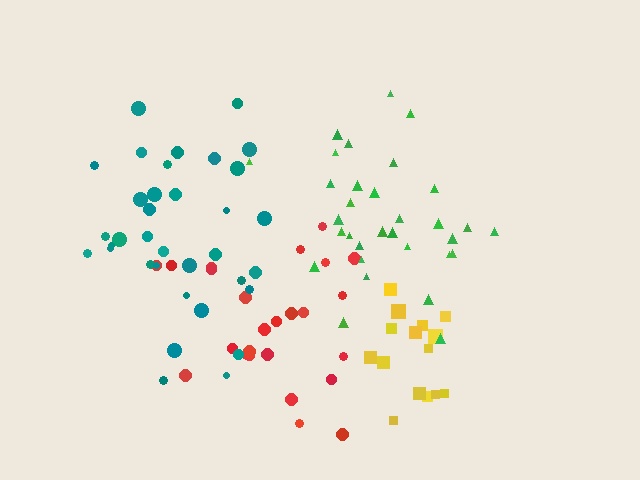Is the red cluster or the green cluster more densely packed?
Red.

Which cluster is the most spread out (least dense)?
Green.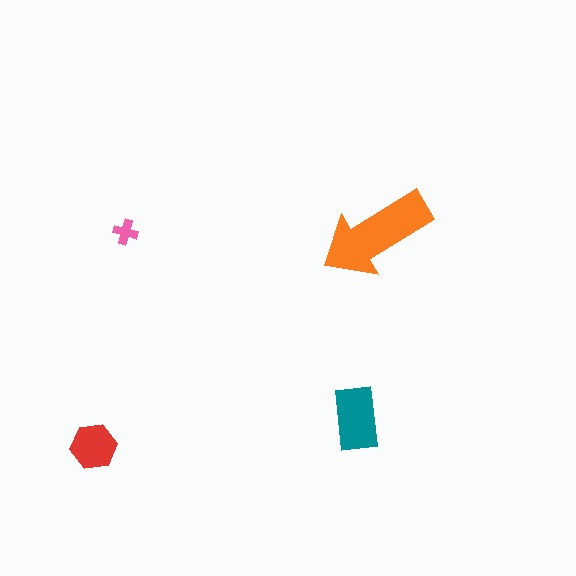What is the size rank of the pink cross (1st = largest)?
4th.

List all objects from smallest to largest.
The pink cross, the red hexagon, the teal rectangle, the orange arrow.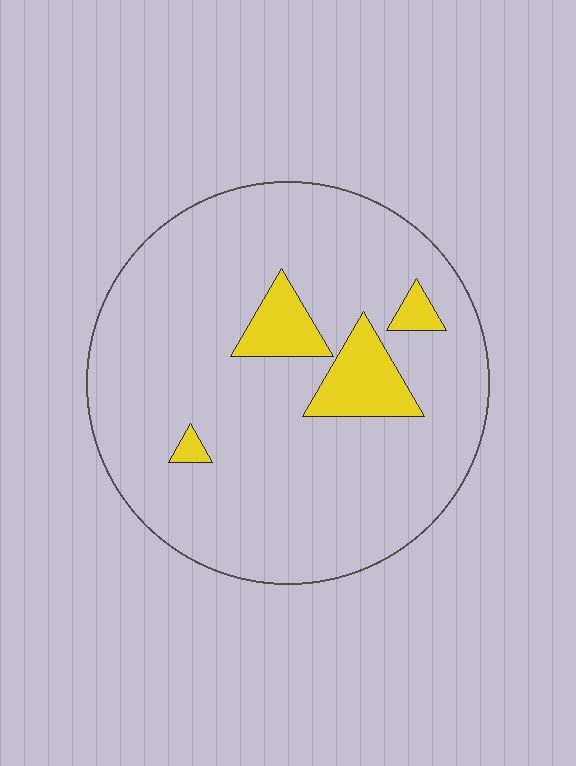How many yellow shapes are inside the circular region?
4.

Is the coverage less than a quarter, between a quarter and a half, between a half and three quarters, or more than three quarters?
Less than a quarter.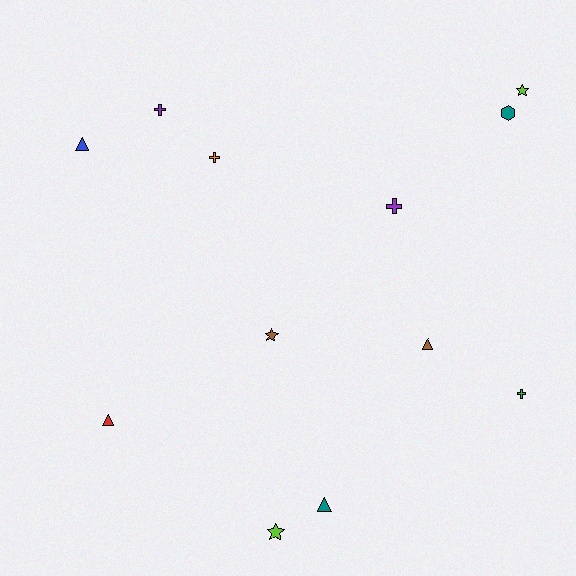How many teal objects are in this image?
There are 2 teal objects.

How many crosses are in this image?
There are 4 crosses.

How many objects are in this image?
There are 12 objects.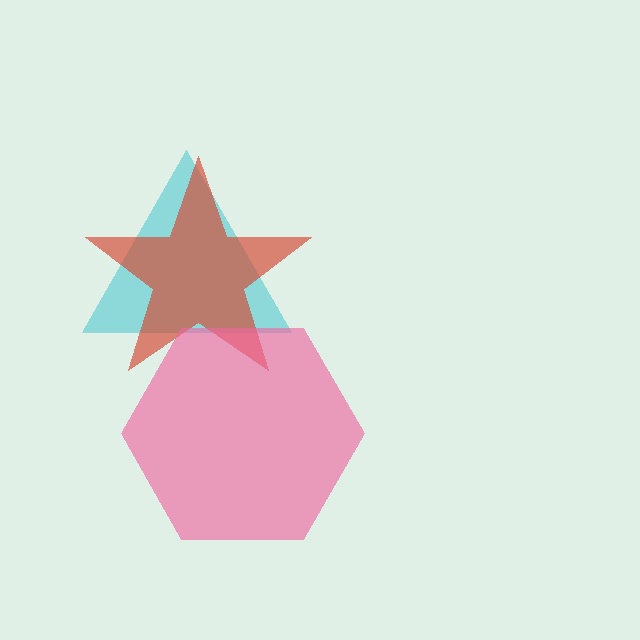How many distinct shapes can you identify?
There are 3 distinct shapes: a cyan triangle, a red star, a pink hexagon.